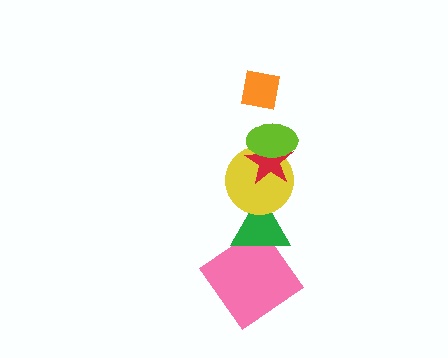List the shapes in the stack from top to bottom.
From top to bottom: the orange square, the lime ellipse, the red star, the yellow circle, the green triangle, the pink diamond.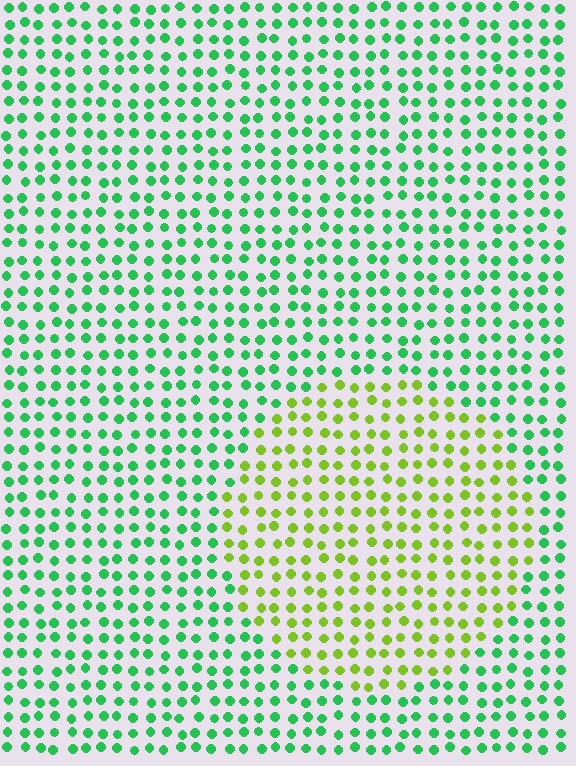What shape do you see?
I see a circle.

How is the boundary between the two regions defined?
The boundary is defined purely by a slight shift in hue (about 51 degrees). Spacing, size, and orientation are identical on both sides.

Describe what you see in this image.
The image is filled with small green elements in a uniform arrangement. A circle-shaped region is visible where the elements are tinted to a slightly different hue, forming a subtle color boundary.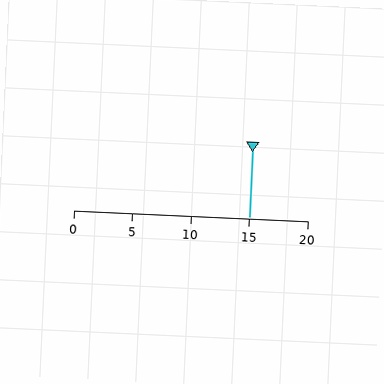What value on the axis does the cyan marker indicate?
The marker indicates approximately 15.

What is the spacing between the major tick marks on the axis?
The major ticks are spaced 5 apart.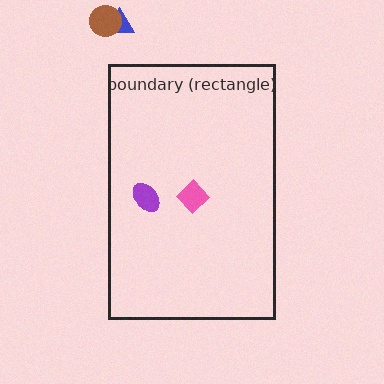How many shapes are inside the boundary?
2 inside, 2 outside.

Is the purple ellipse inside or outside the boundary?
Inside.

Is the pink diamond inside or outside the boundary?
Inside.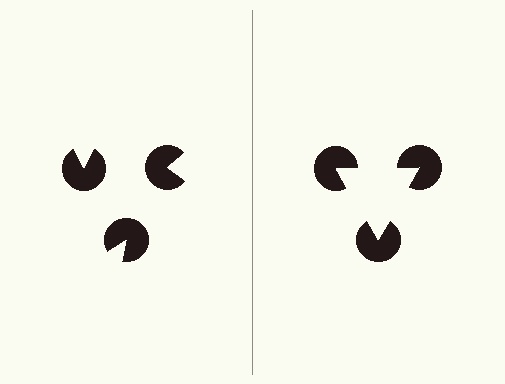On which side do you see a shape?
An illusory triangle appears on the right side. On the left side the wedge cuts are rotated, so no coherent shape forms.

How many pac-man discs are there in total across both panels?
6 — 3 on each side.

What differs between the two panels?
The pac-man discs are positioned identically on both sides; only the wedge orientations differ. On the right they align to a triangle; on the left they are misaligned.